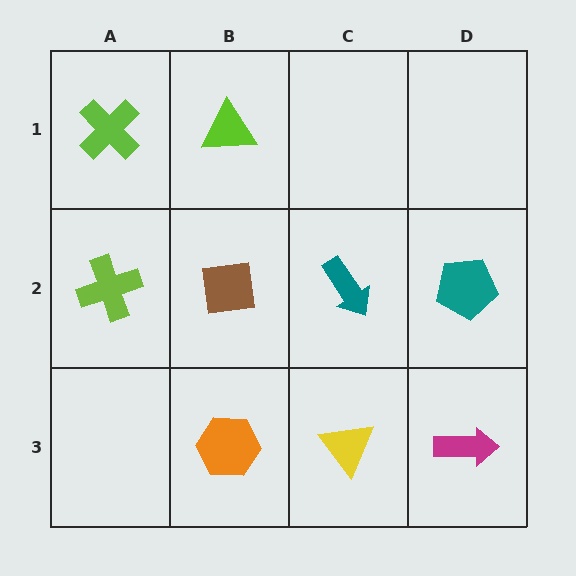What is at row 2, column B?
A brown square.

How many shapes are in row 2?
4 shapes.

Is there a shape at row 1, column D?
No, that cell is empty.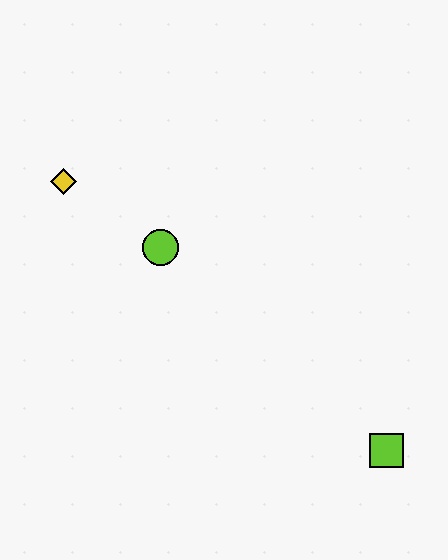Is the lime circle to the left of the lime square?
Yes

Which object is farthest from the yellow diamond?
The lime square is farthest from the yellow diamond.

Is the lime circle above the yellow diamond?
No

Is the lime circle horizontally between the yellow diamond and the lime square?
Yes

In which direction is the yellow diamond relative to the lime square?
The yellow diamond is to the left of the lime square.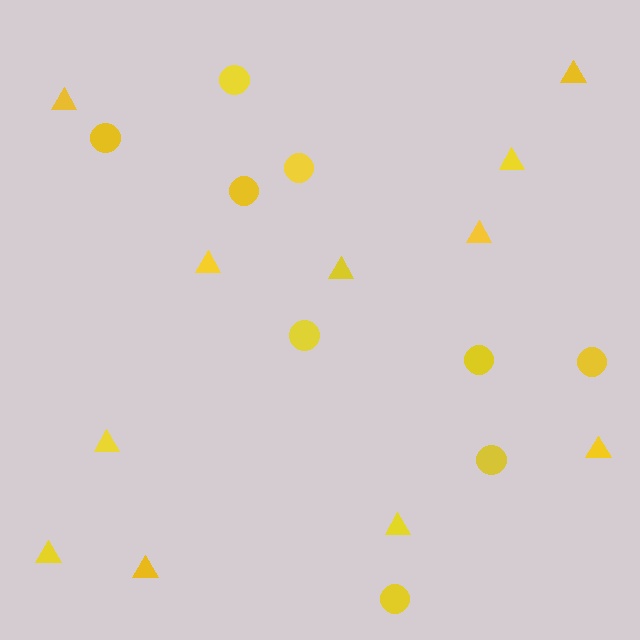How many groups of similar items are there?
There are 2 groups: one group of circles (9) and one group of triangles (11).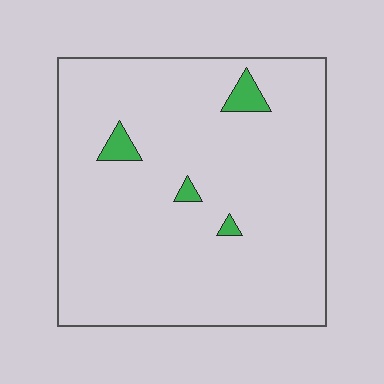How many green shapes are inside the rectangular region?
4.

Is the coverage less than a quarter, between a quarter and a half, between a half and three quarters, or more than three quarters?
Less than a quarter.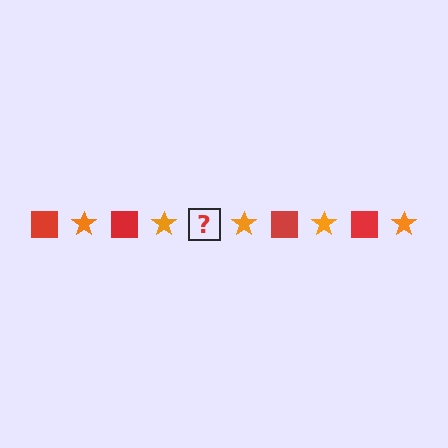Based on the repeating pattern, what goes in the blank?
The blank should be a red square.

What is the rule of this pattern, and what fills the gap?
The rule is that the pattern alternates between red square and orange star. The gap should be filled with a red square.